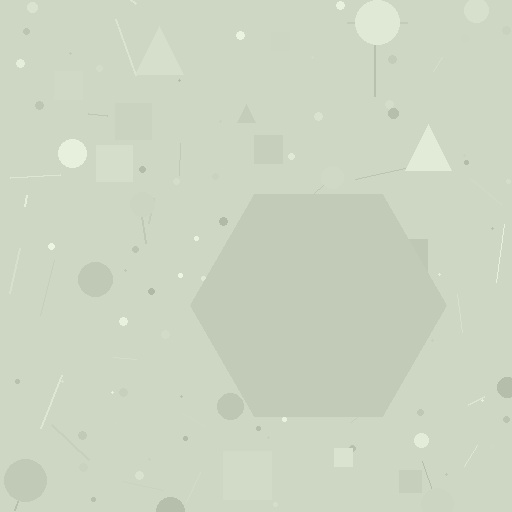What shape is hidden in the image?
A hexagon is hidden in the image.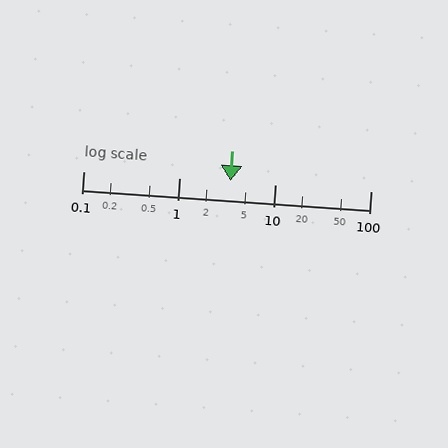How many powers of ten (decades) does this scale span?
The scale spans 3 decades, from 0.1 to 100.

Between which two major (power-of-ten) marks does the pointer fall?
The pointer is between 1 and 10.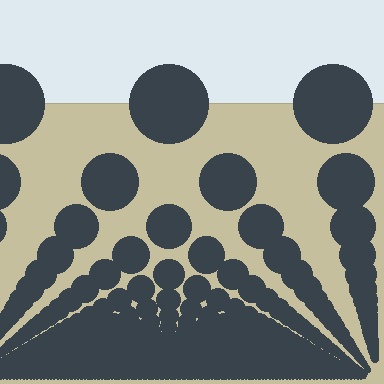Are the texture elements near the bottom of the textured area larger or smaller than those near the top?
Smaller. The gradient is inverted — elements near the bottom are smaller and denser.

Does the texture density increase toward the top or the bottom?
Density increases toward the bottom.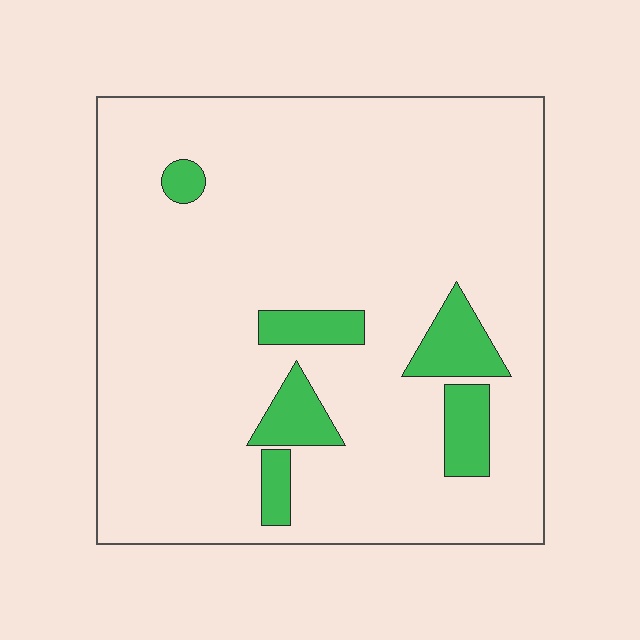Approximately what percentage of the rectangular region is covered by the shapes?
Approximately 10%.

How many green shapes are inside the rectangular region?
6.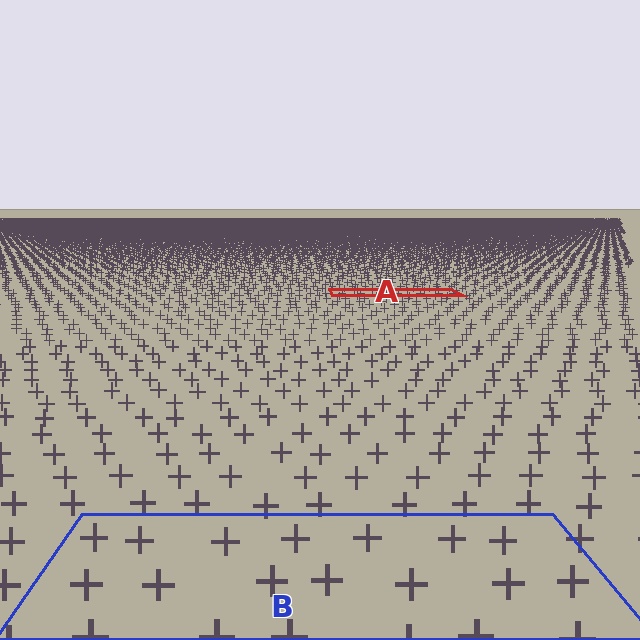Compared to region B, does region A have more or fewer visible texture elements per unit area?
Region A has more texture elements per unit area — they are packed more densely because it is farther away.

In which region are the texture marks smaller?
The texture marks are smaller in region A, because it is farther away.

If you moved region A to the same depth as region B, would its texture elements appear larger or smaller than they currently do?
They would appear larger. At a closer depth, the same texture elements are projected at a bigger on-screen size.